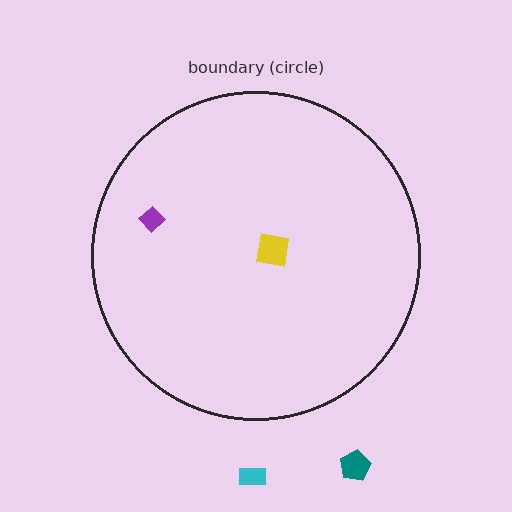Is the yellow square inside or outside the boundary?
Inside.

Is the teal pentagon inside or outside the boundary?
Outside.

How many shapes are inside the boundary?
2 inside, 2 outside.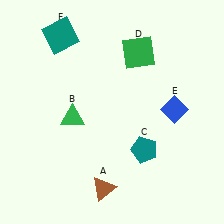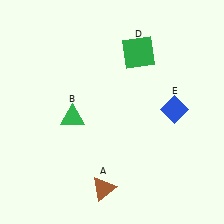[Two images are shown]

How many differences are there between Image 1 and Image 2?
There are 2 differences between the two images.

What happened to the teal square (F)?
The teal square (F) was removed in Image 2. It was in the top-left area of Image 1.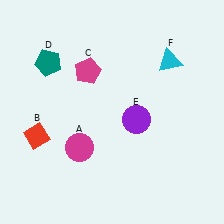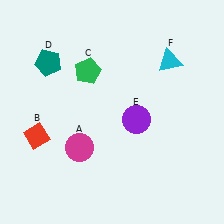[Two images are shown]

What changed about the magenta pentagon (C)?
In Image 1, C is magenta. In Image 2, it changed to green.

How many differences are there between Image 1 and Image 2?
There is 1 difference between the two images.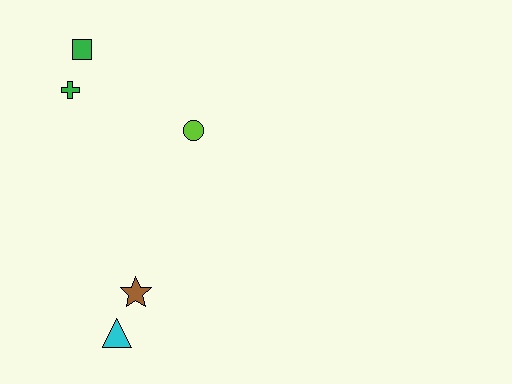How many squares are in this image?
There is 1 square.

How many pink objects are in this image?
There are no pink objects.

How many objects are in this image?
There are 5 objects.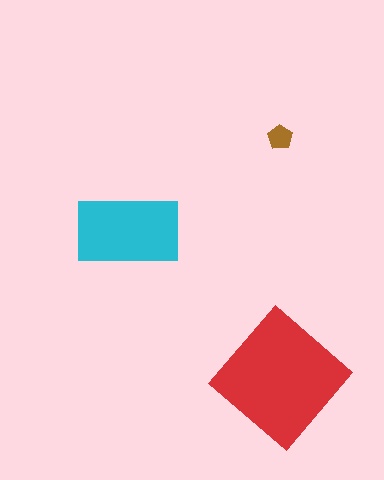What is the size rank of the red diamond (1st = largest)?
1st.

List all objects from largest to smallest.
The red diamond, the cyan rectangle, the brown pentagon.